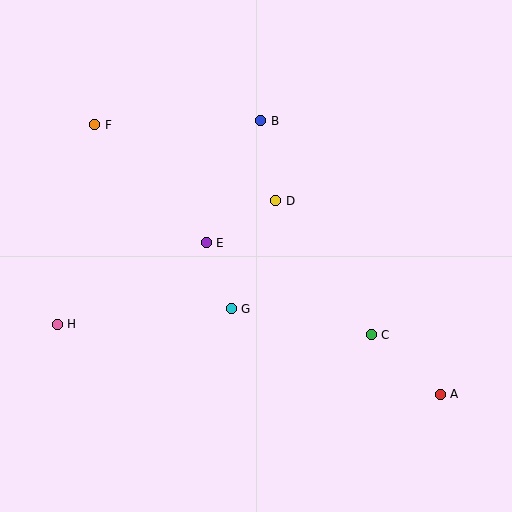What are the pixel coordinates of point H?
Point H is at (57, 324).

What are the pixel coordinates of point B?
Point B is at (261, 121).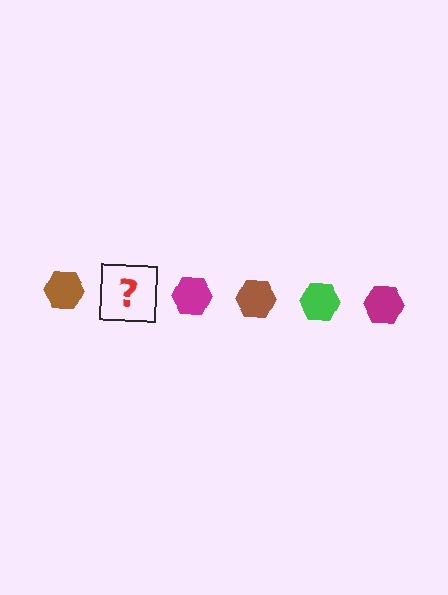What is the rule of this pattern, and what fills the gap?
The rule is that the pattern cycles through brown, green, magenta hexagons. The gap should be filled with a green hexagon.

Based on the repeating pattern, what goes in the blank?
The blank should be a green hexagon.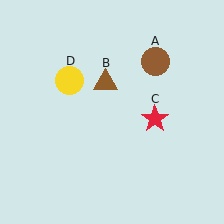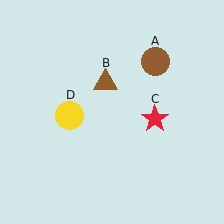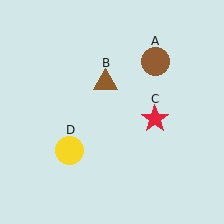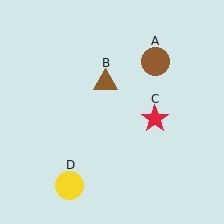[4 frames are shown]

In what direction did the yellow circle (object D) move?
The yellow circle (object D) moved down.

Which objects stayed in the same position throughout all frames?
Brown circle (object A) and brown triangle (object B) and red star (object C) remained stationary.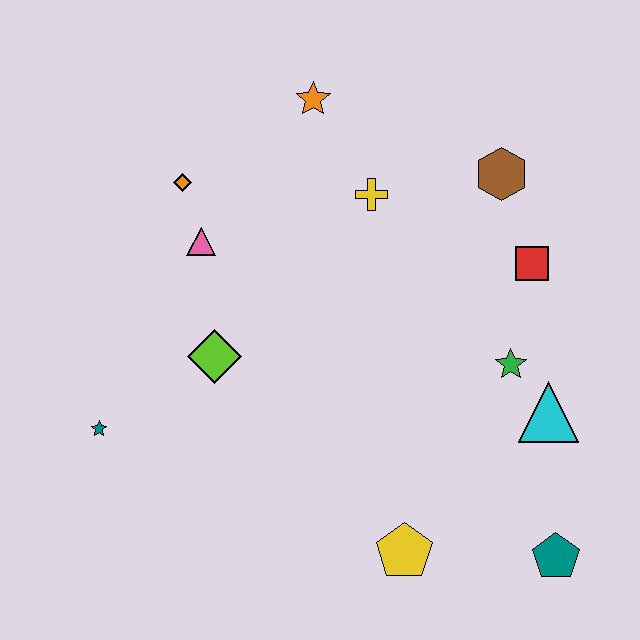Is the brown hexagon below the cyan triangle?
No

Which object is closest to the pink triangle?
The orange diamond is closest to the pink triangle.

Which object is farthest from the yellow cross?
The teal pentagon is farthest from the yellow cross.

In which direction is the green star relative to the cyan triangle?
The green star is above the cyan triangle.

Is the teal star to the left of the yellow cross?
Yes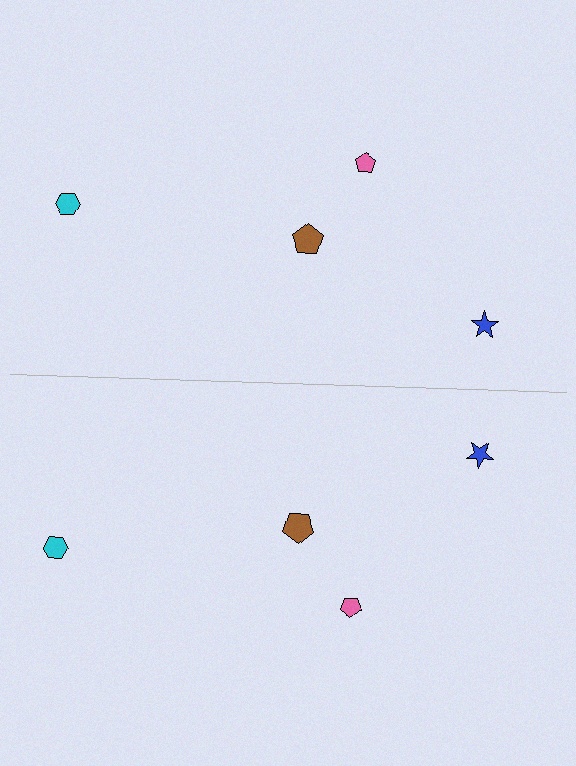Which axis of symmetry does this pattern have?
The pattern has a horizontal axis of symmetry running through the center of the image.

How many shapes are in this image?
There are 8 shapes in this image.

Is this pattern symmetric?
Yes, this pattern has bilateral (reflection) symmetry.